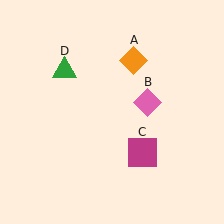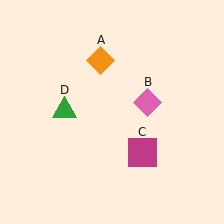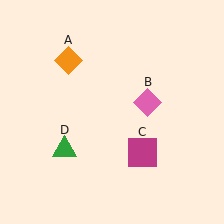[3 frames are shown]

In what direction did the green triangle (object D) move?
The green triangle (object D) moved down.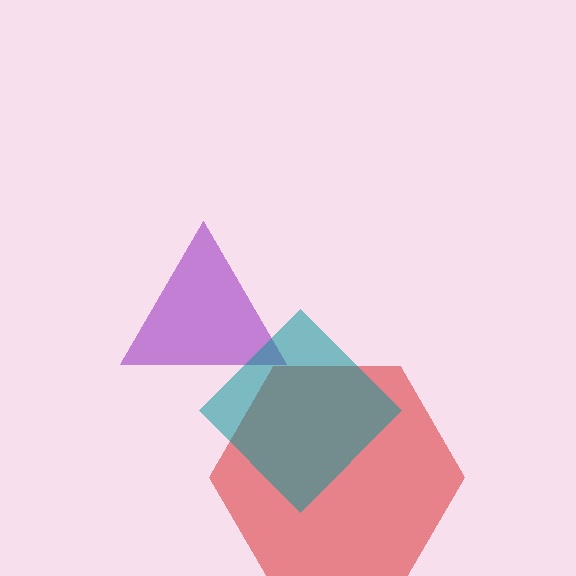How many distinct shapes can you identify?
There are 3 distinct shapes: a purple triangle, a red hexagon, a teal diamond.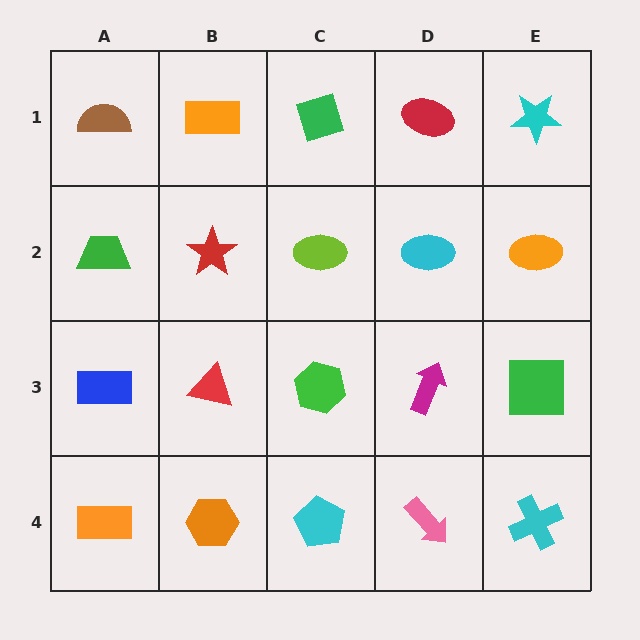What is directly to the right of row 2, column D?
An orange ellipse.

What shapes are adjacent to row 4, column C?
A green hexagon (row 3, column C), an orange hexagon (row 4, column B), a pink arrow (row 4, column D).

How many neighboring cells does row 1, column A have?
2.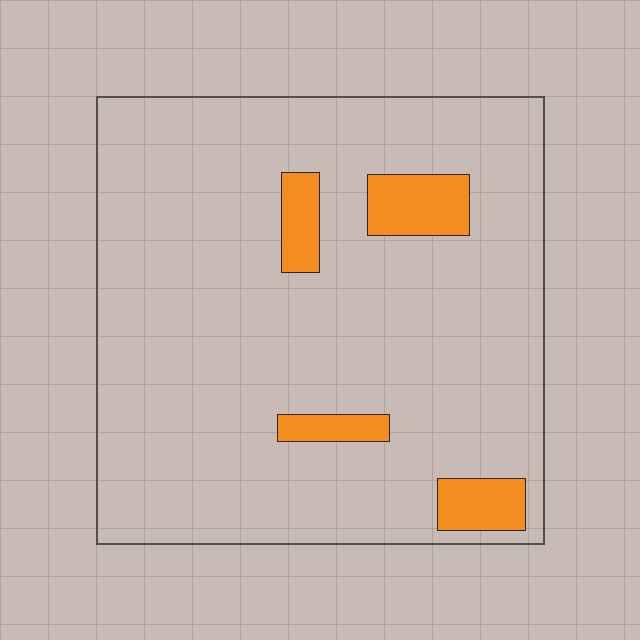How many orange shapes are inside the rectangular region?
4.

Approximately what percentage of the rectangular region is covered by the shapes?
Approximately 10%.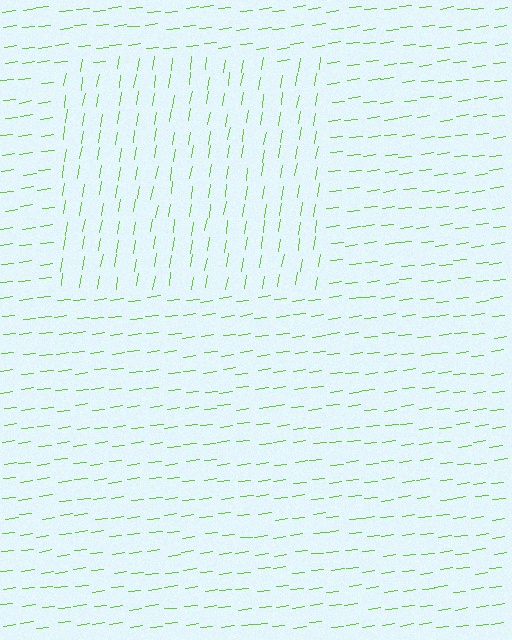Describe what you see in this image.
The image is filled with small lime line segments. A rectangle region in the image has lines oriented differently from the surrounding lines, creating a visible texture boundary.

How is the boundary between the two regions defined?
The boundary is defined purely by a change in line orientation (approximately 74 degrees difference). All lines are the same color and thickness.